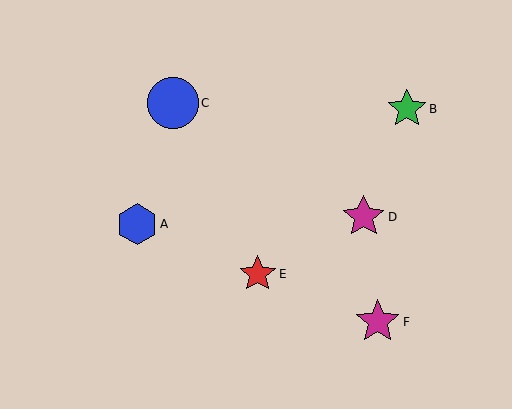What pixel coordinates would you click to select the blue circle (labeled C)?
Click at (173, 103) to select the blue circle C.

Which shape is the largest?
The blue circle (labeled C) is the largest.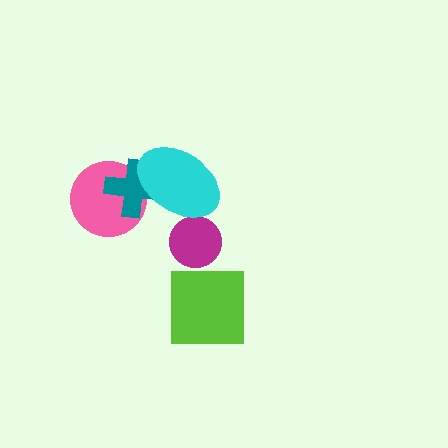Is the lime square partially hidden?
No, no other shape covers it.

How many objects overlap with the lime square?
0 objects overlap with the lime square.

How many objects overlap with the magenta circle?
1 object overlaps with the magenta circle.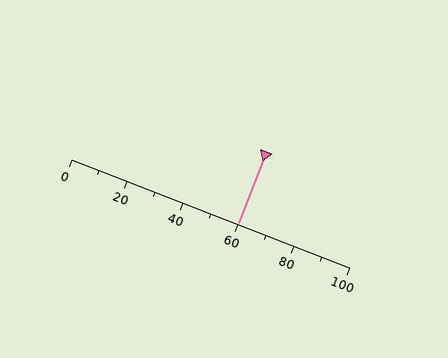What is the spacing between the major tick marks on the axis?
The major ticks are spaced 20 apart.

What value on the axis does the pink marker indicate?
The marker indicates approximately 60.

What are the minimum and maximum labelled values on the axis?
The axis runs from 0 to 100.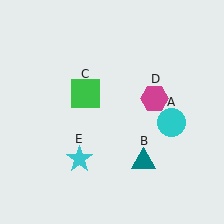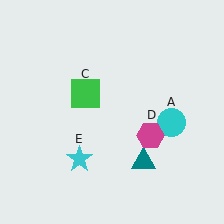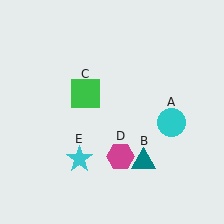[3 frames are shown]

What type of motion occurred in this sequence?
The magenta hexagon (object D) rotated clockwise around the center of the scene.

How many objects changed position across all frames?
1 object changed position: magenta hexagon (object D).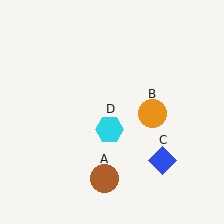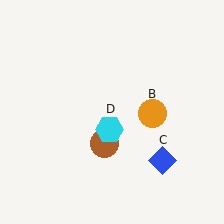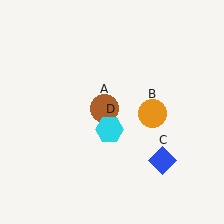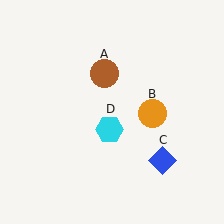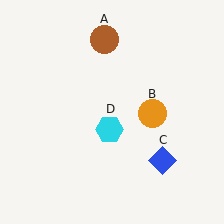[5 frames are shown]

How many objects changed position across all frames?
1 object changed position: brown circle (object A).